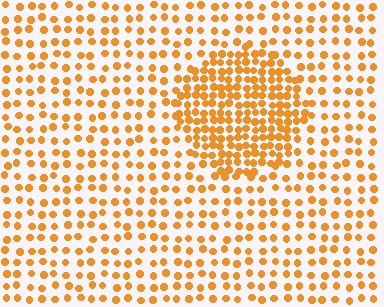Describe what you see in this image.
The image contains small orange elements arranged at two different densities. A circle-shaped region is visible where the elements are more densely packed than the surrounding area.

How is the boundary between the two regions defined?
The boundary is defined by a change in element density (approximately 2.1x ratio). All elements are the same color, size, and shape.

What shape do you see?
I see a circle.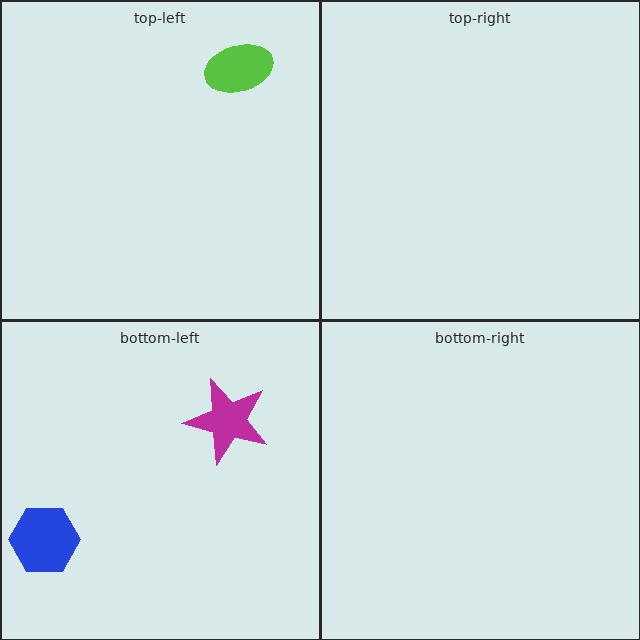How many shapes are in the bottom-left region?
2.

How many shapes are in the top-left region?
1.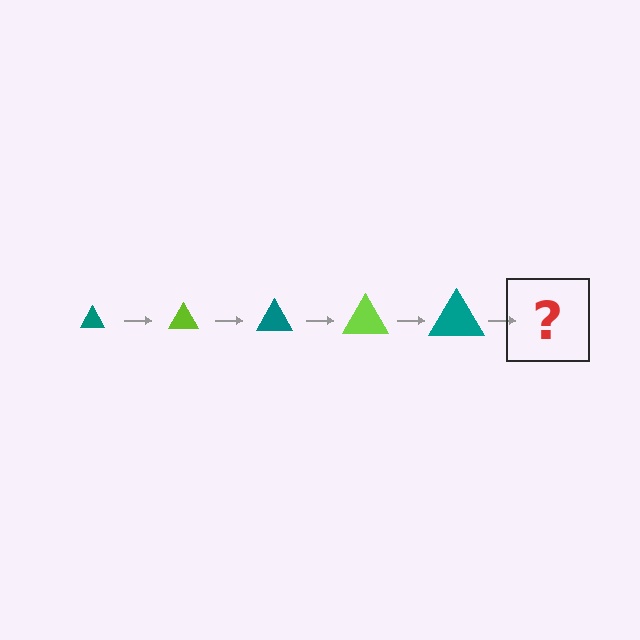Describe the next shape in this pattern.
It should be a lime triangle, larger than the previous one.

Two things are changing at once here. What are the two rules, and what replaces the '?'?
The two rules are that the triangle grows larger each step and the color cycles through teal and lime. The '?' should be a lime triangle, larger than the previous one.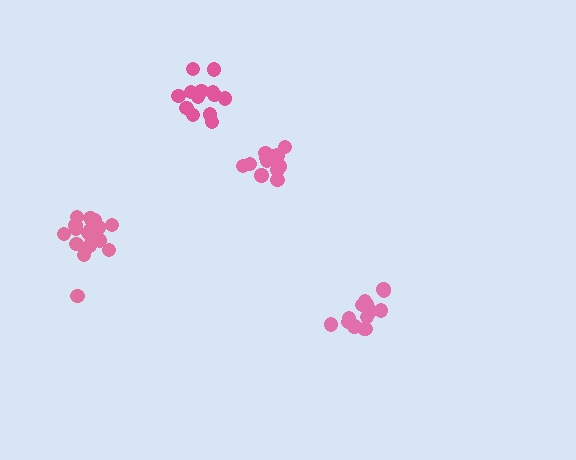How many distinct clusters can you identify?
There are 4 distinct clusters.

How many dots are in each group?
Group 1: 19 dots, Group 2: 13 dots, Group 3: 14 dots, Group 4: 13 dots (59 total).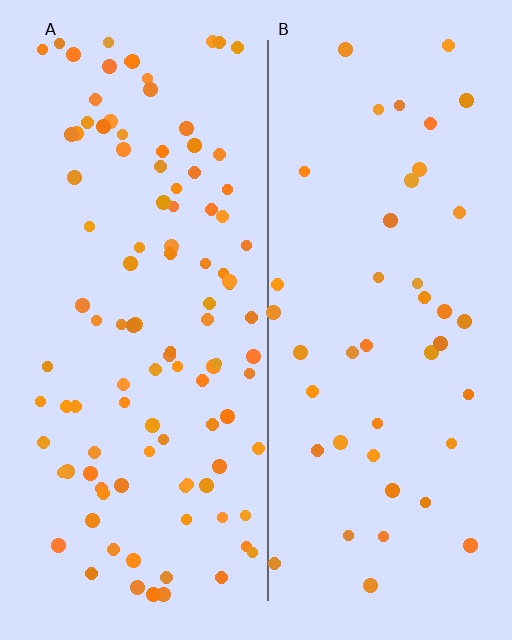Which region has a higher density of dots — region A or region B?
A (the left).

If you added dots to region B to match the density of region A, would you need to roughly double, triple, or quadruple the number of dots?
Approximately double.